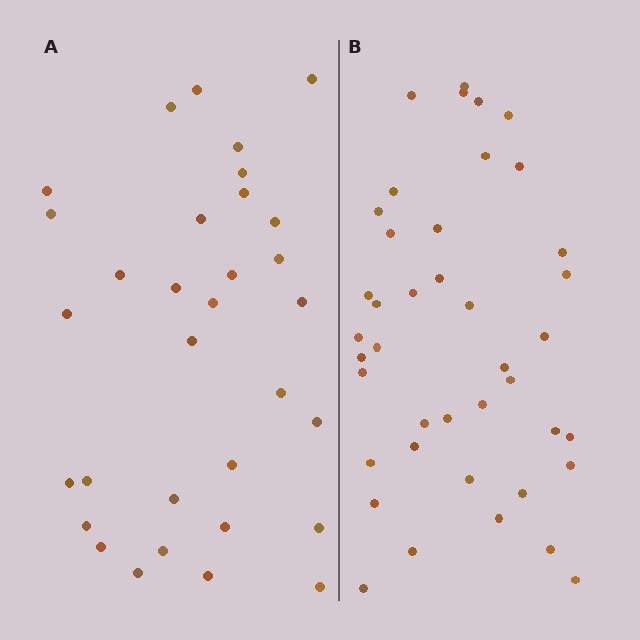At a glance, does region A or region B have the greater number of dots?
Region B (the right region) has more dots.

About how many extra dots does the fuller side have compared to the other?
Region B has roughly 8 or so more dots than region A.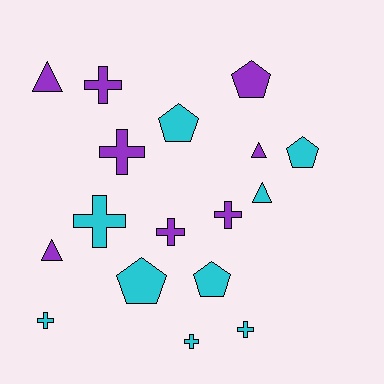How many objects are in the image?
There are 17 objects.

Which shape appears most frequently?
Cross, with 8 objects.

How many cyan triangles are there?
There is 1 cyan triangle.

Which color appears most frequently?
Cyan, with 9 objects.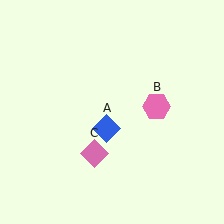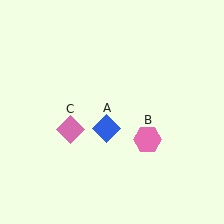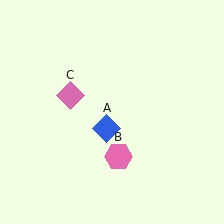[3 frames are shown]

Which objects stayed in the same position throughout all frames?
Blue diamond (object A) remained stationary.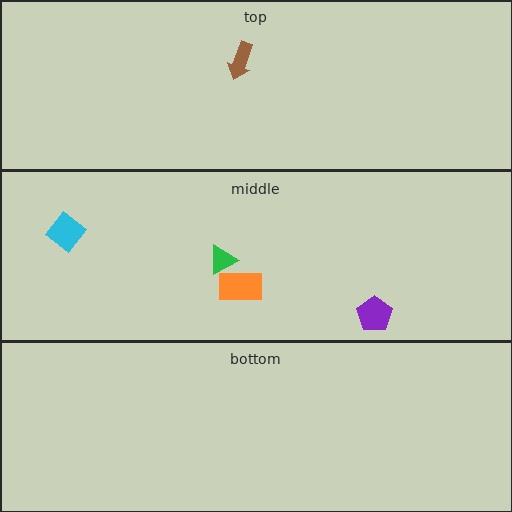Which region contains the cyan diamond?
The middle region.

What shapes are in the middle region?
The green triangle, the purple pentagon, the orange rectangle, the cyan diamond.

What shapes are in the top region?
The brown arrow.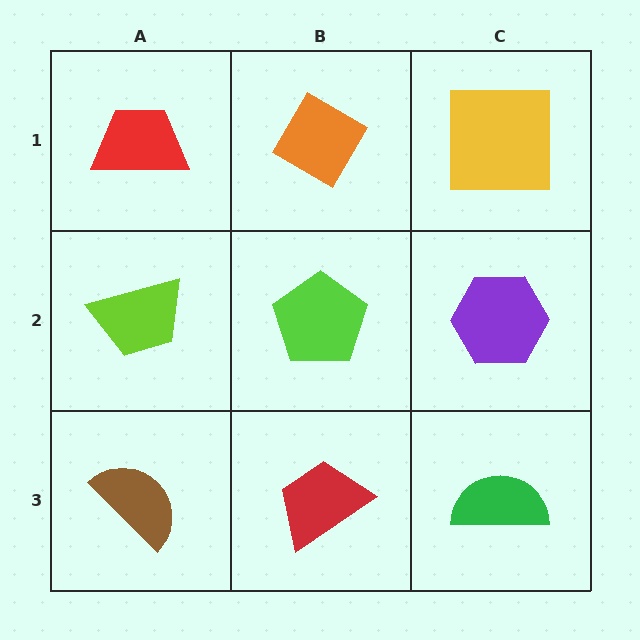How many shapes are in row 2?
3 shapes.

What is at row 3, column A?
A brown semicircle.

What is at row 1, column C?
A yellow square.